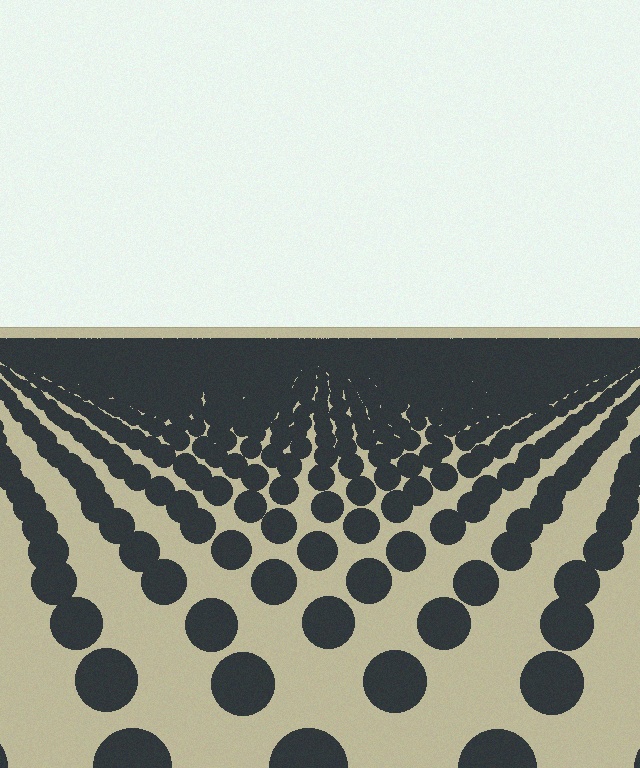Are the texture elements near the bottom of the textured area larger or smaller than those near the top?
Larger. Near the bottom, elements are closer to the viewer and appear at a bigger on-screen size.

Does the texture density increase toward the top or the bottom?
Density increases toward the top.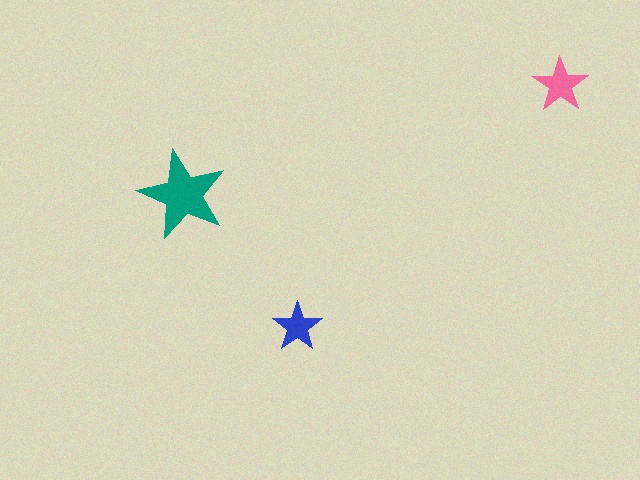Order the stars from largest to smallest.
the teal one, the pink one, the blue one.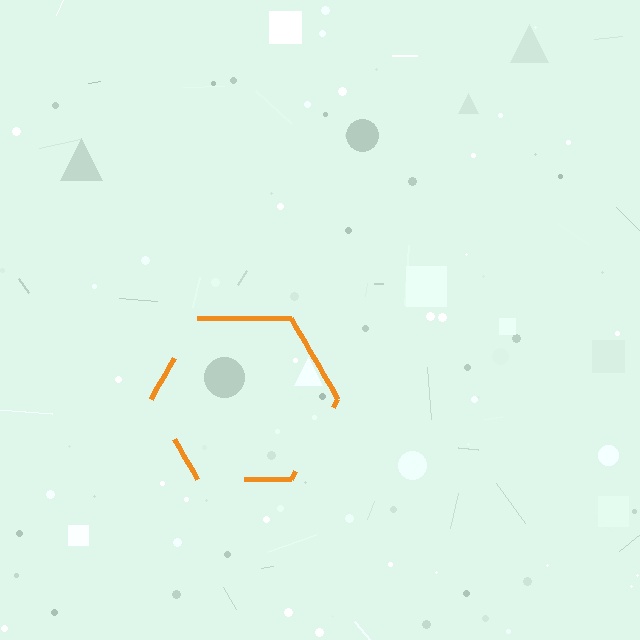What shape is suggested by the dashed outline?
The dashed outline suggests a hexagon.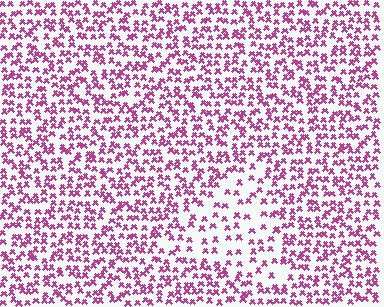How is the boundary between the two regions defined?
The boundary is defined by a change in element density (approximately 2.0x ratio). All elements are the same color, size, and shape.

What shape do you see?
I see a triangle.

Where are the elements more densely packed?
The elements are more densely packed outside the triangle boundary.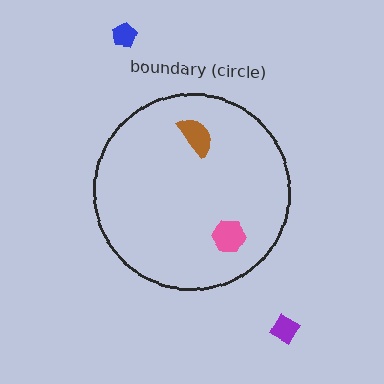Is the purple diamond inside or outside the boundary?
Outside.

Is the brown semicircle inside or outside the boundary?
Inside.